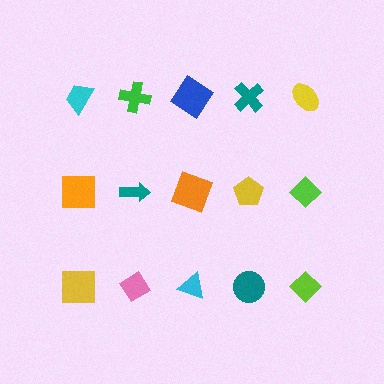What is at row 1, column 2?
A green cross.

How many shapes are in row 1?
5 shapes.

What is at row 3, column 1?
A yellow square.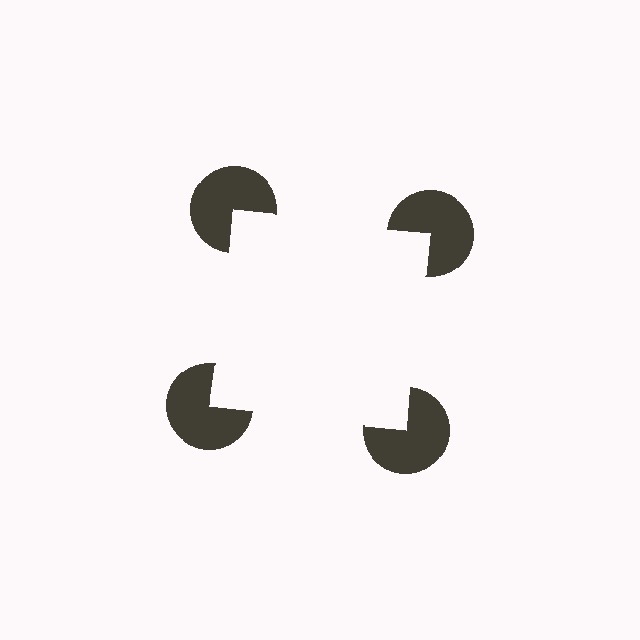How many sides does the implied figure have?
4 sides.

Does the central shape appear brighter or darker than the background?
It typically appears slightly brighter than the background, even though no actual brightness change is drawn.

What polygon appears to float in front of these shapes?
An illusory square — its edges are inferred from the aligned wedge cuts in the pac-man discs, not physically drawn.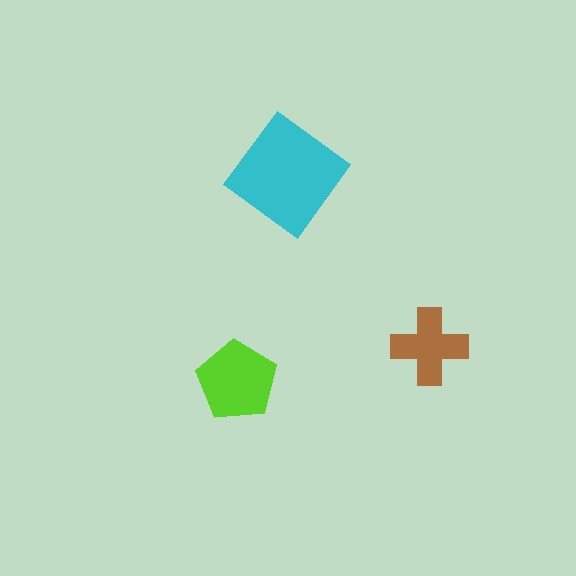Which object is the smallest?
The brown cross.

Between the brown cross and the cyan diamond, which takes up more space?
The cyan diamond.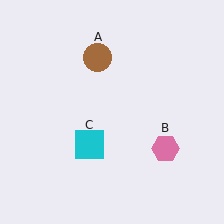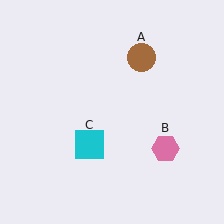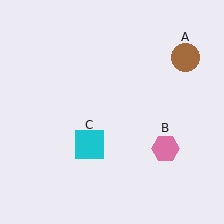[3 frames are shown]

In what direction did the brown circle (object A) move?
The brown circle (object A) moved right.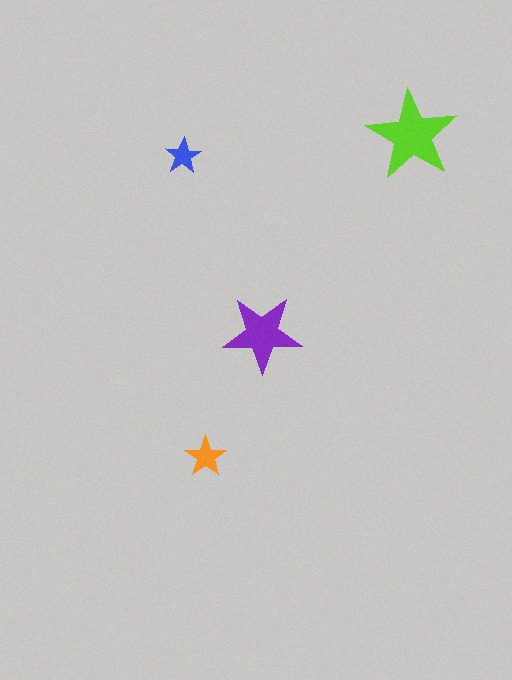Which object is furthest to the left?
The blue star is leftmost.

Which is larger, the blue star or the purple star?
The purple one.